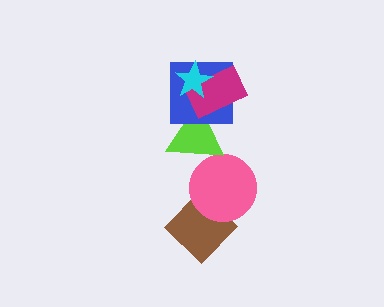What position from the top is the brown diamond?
The brown diamond is 6th from the top.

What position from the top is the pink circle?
The pink circle is 5th from the top.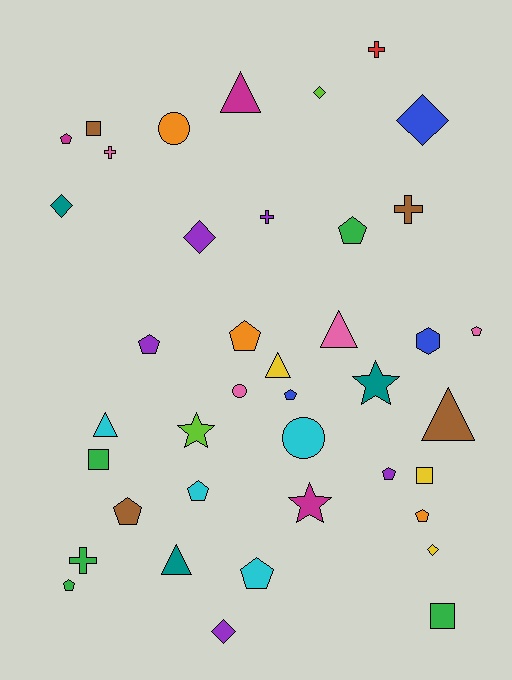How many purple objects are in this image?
There are 5 purple objects.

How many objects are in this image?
There are 40 objects.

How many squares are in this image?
There are 4 squares.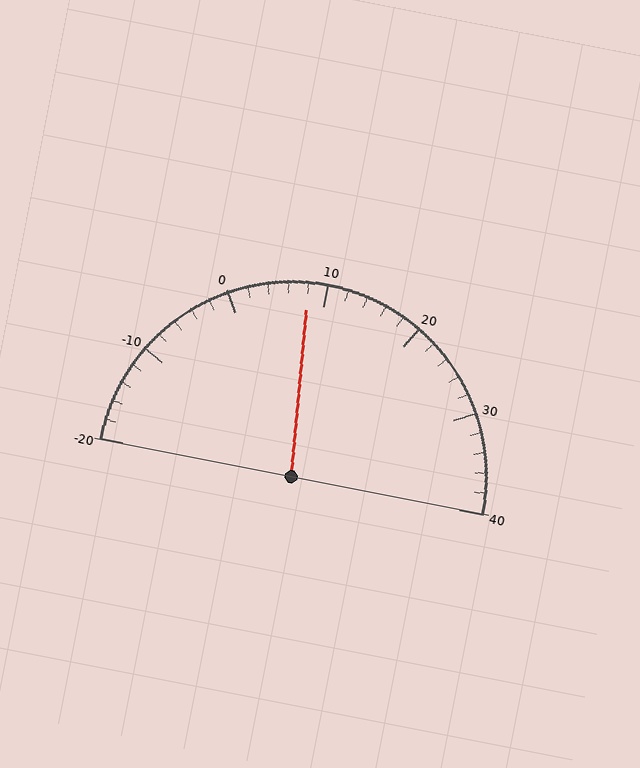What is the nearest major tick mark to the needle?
The nearest major tick mark is 10.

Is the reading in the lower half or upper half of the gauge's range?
The reading is in the lower half of the range (-20 to 40).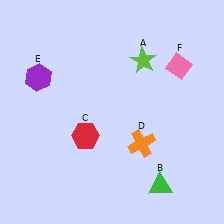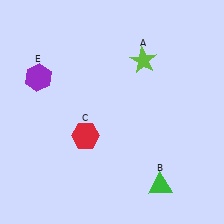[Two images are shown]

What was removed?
The pink diamond (F), the orange cross (D) were removed in Image 2.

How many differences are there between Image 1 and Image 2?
There are 2 differences between the two images.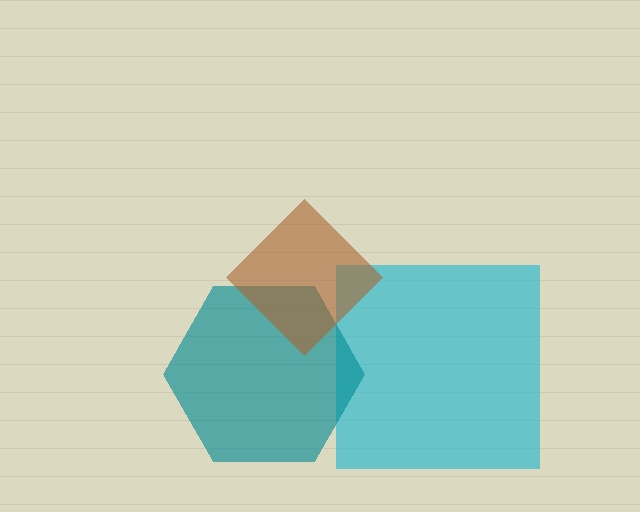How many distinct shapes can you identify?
There are 3 distinct shapes: a cyan square, a teal hexagon, a brown diamond.